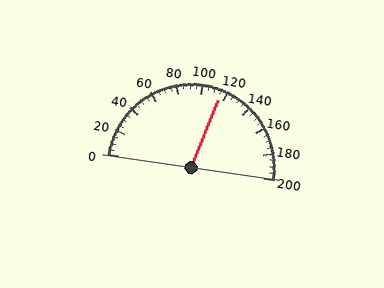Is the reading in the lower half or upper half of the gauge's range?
The reading is in the upper half of the range (0 to 200).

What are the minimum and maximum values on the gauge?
The gauge ranges from 0 to 200.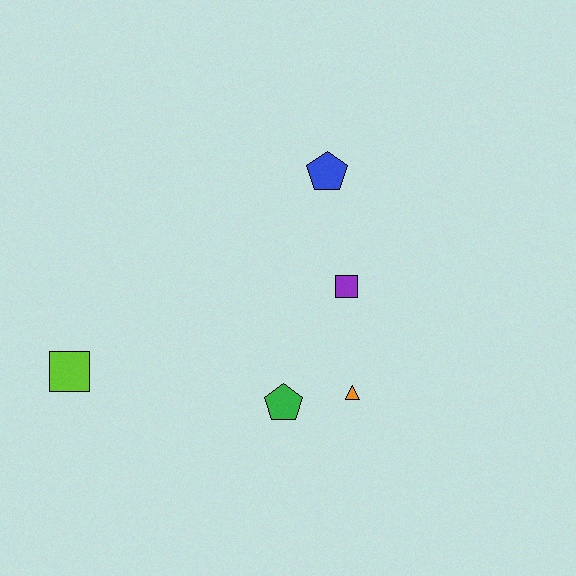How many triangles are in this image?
There is 1 triangle.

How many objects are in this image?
There are 5 objects.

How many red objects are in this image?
There are no red objects.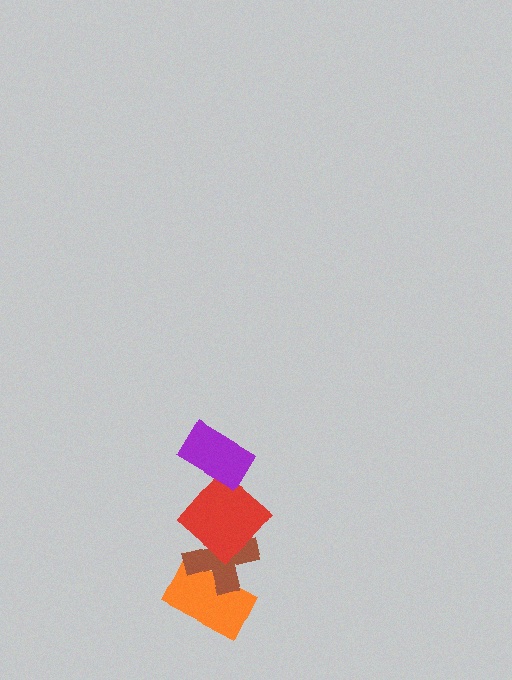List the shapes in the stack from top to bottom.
From top to bottom: the purple rectangle, the red diamond, the brown cross, the orange rectangle.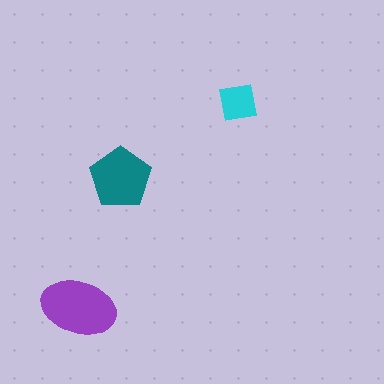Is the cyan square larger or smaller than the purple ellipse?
Smaller.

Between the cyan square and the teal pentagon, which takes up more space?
The teal pentagon.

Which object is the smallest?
The cyan square.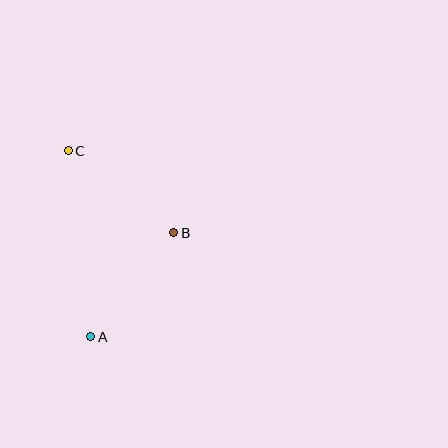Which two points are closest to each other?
Points A and B are closest to each other.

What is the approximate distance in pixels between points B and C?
The distance between B and C is approximately 134 pixels.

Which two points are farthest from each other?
Points A and C are farthest from each other.